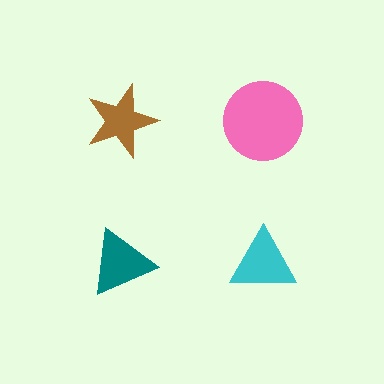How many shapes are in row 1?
2 shapes.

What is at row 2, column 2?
A cyan triangle.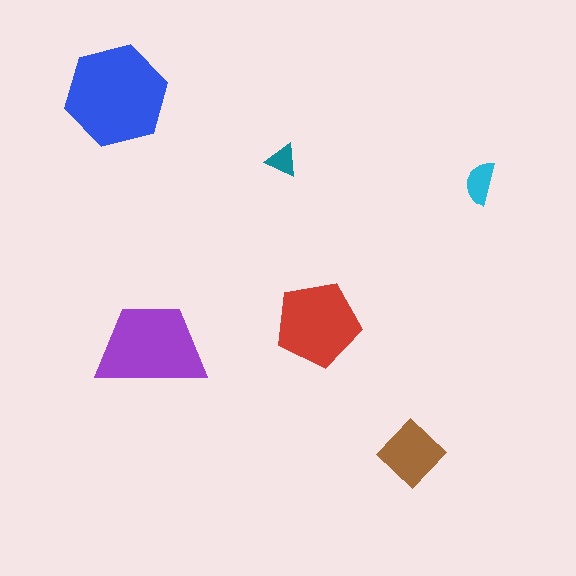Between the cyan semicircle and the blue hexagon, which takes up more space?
The blue hexagon.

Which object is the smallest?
The teal triangle.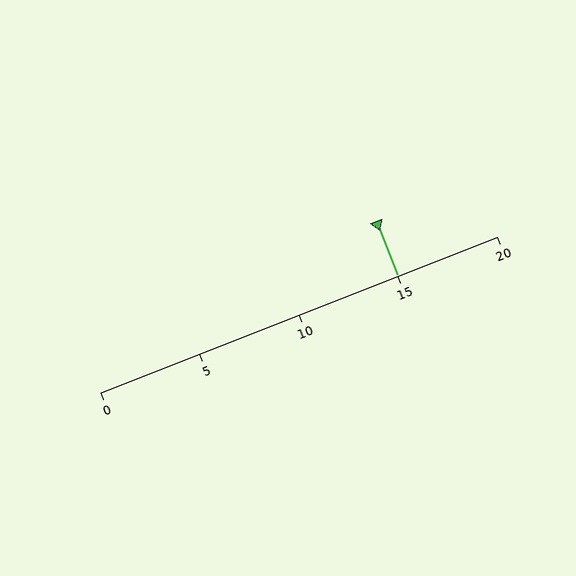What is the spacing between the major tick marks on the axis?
The major ticks are spaced 5 apart.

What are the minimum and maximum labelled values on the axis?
The axis runs from 0 to 20.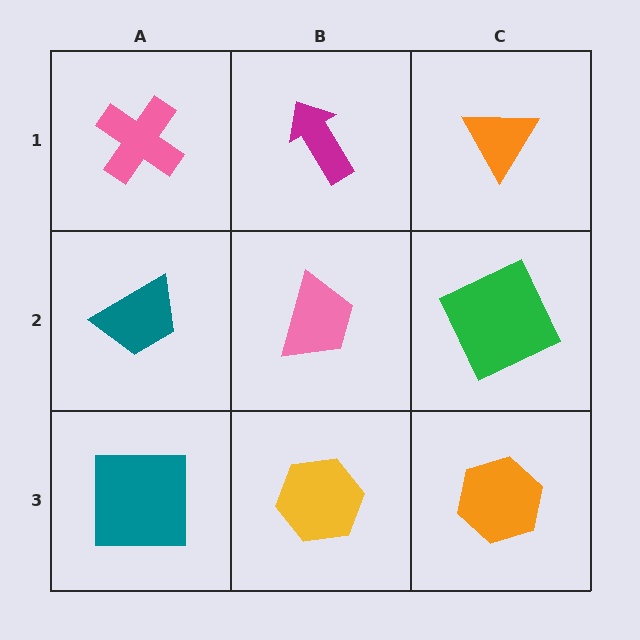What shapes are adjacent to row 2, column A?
A pink cross (row 1, column A), a teal square (row 3, column A), a pink trapezoid (row 2, column B).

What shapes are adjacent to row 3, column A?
A teal trapezoid (row 2, column A), a yellow hexagon (row 3, column B).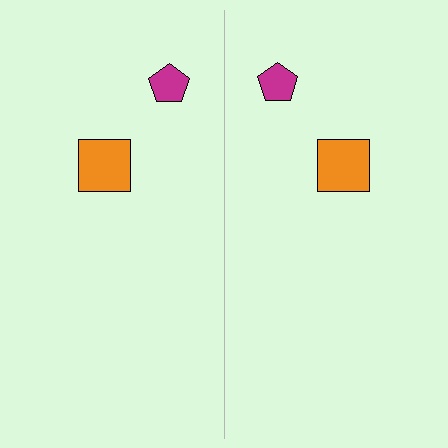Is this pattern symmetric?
Yes, this pattern has bilateral (reflection) symmetry.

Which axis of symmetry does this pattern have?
The pattern has a vertical axis of symmetry running through the center of the image.